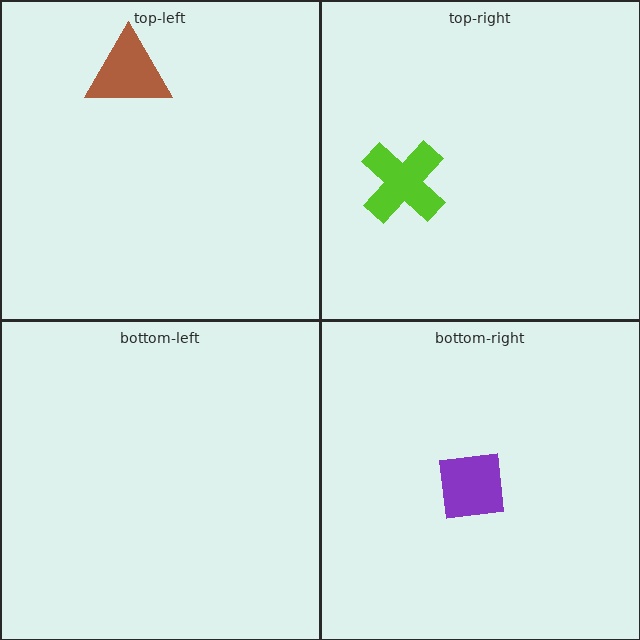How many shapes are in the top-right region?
1.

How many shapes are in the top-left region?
1.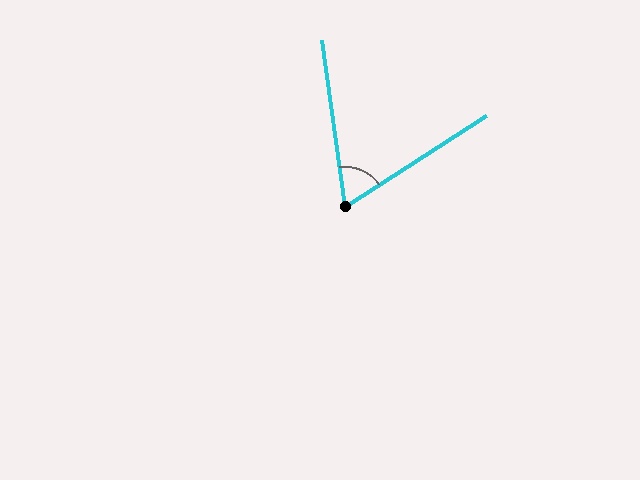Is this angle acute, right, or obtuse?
It is acute.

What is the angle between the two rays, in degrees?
Approximately 65 degrees.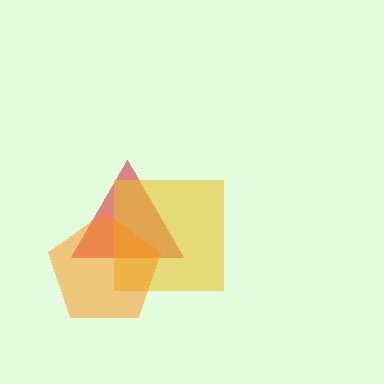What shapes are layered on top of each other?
The layered shapes are: a red triangle, a yellow square, an orange pentagon.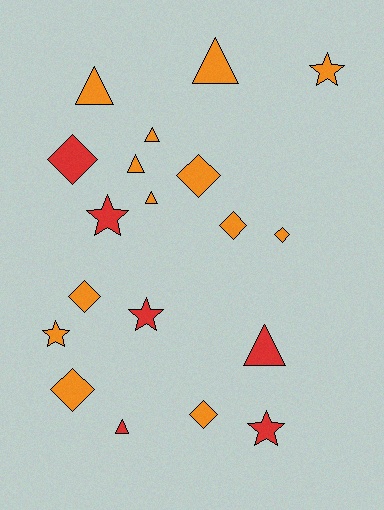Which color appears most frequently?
Orange, with 13 objects.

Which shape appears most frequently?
Triangle, with 7 objects.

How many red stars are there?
There are 3 red stars.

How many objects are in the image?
There are 19 objects.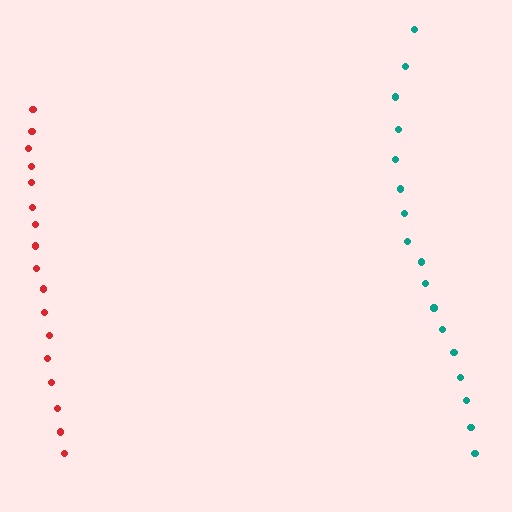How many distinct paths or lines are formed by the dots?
There are 2 distinct paths.